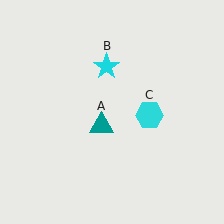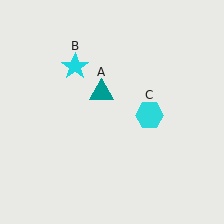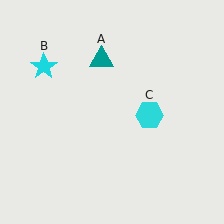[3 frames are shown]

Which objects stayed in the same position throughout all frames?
Cyan hexagon (object C) remained stationary.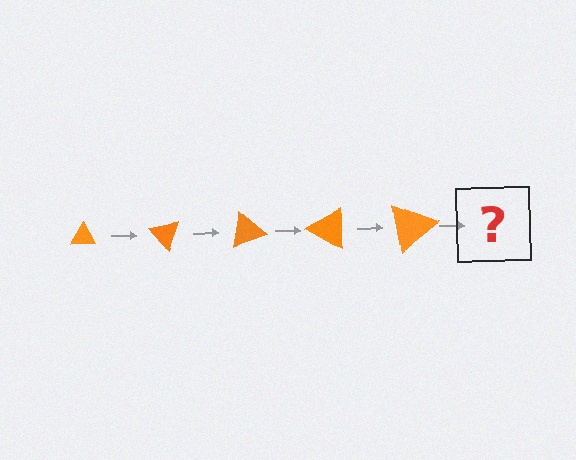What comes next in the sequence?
The next element should be a triangle, larger than the previous one and rotated 250 degrees from the start.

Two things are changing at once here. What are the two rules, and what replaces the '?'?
The two rules are that the triangle grows larger each step and it rotates 50 degrees each step. The '?' should be a triangle, larger than the previous one and rotated 250 degrees from the start.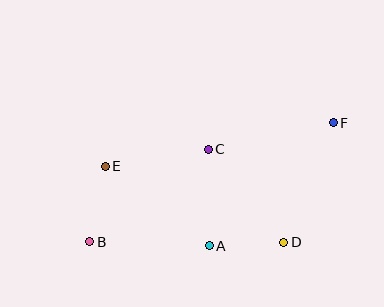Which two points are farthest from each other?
Points B and F are farthest from each other.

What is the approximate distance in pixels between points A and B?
The distance between A and B is approximately 119 pixels.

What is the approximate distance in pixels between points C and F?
The distance between C and F is approximately 128 pixels.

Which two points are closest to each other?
Points A and D are closest to each other.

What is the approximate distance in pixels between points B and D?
The distance between B and D is approximately 194 pixels.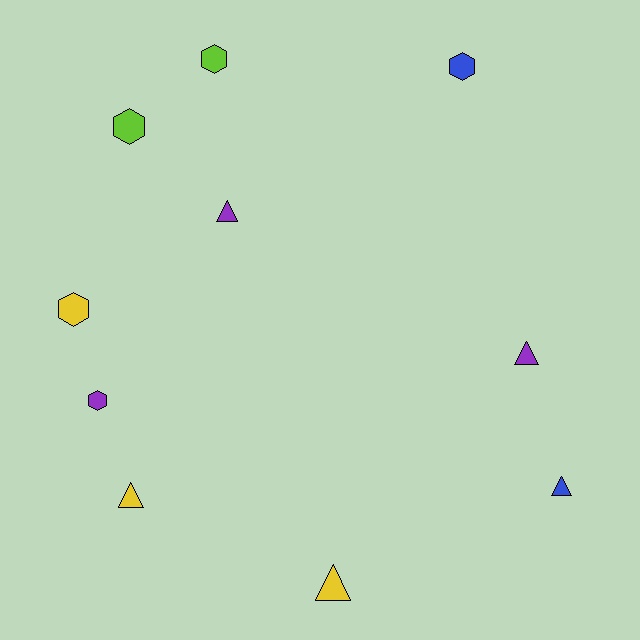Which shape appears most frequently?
Triangle, with 5 objects.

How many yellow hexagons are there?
There is 1 yellow hexagon.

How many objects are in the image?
There are 10 objects.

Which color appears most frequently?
Purple, with 3 objects.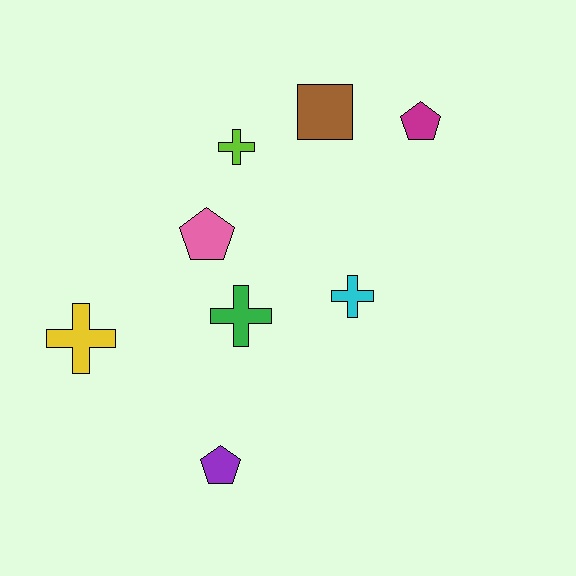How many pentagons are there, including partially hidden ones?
There are 3 pentagons.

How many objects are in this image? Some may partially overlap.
There are 8 objects.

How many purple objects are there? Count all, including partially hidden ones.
There is 1 purple object.